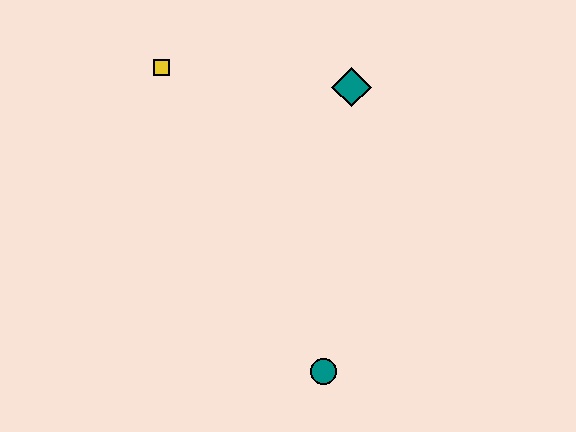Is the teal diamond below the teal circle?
No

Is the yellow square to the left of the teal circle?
Yes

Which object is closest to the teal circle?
The teal diamond is closest to the teal circle.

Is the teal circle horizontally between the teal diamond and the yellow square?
Yes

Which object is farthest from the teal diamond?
The teal circle is farthest from the teal diamond.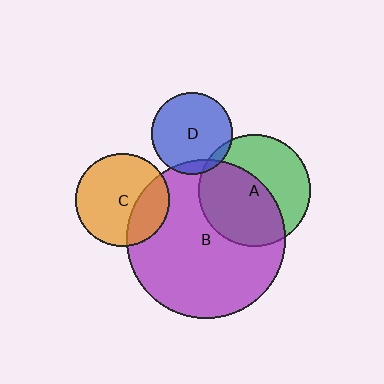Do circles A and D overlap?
Yes.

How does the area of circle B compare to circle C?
Approximately 2.9 times.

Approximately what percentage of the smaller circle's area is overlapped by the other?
Approximately 5%.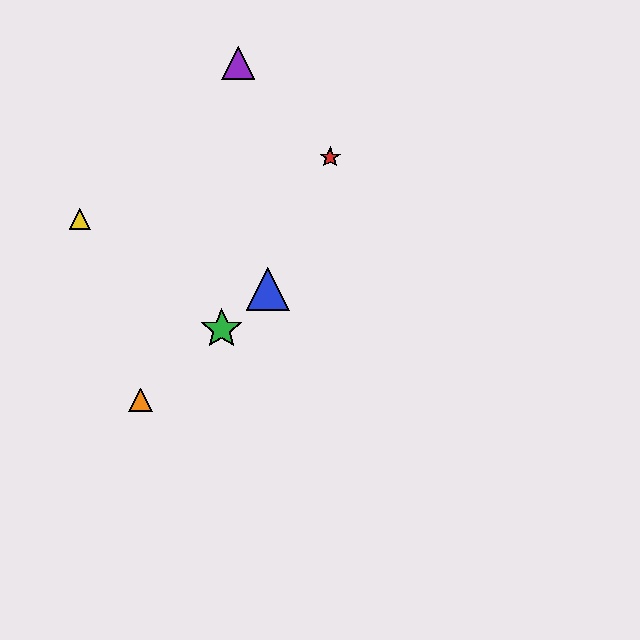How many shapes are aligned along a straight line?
3 shapes (the blue triangle, the green star, the orange triangle) are aligned along a straight line.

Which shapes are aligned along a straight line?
The blue triangle, the green star, the orange triangle are aligned along a straight line.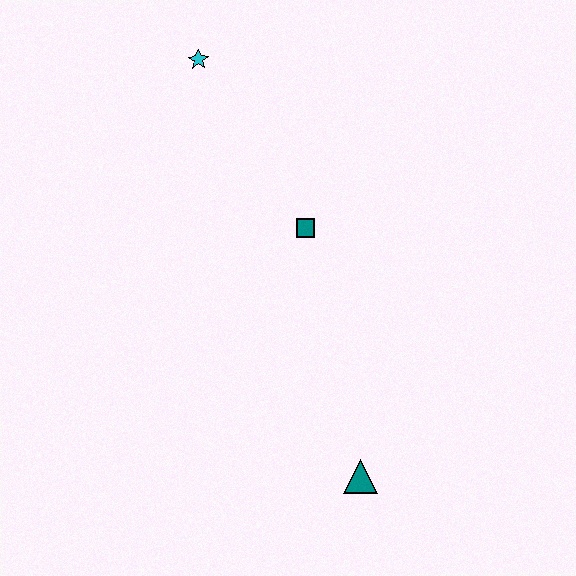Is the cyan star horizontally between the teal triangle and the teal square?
No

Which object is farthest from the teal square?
The teal triangle is farthest from the teal square.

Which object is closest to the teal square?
The cyan star is closest to the teal square.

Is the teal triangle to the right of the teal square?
Yes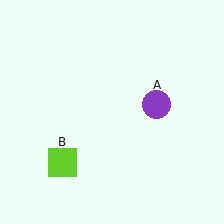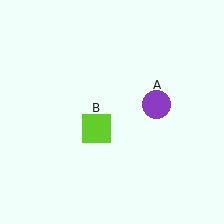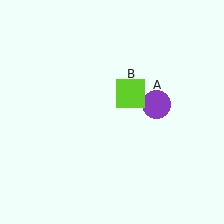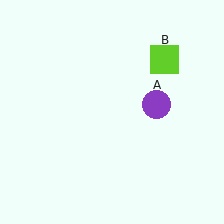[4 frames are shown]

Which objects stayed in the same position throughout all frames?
Purple circle (object A) remained stationary.